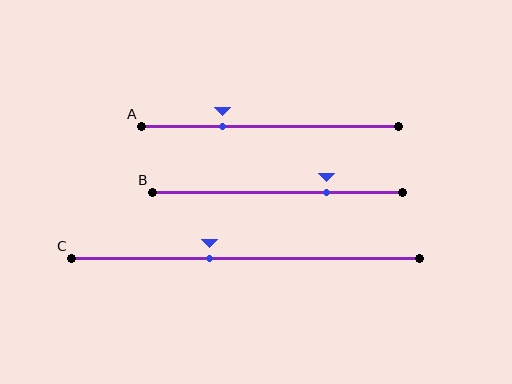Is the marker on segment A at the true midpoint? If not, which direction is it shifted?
No, the marker on segment A is shifted to the left by about 18% of the segment length.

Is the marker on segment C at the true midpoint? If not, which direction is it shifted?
No, the marker on segment C is shifted to the left by about 11% of the segment length.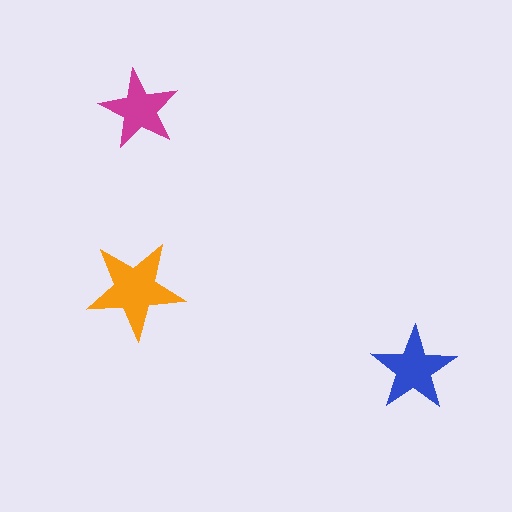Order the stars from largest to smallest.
the orange one, the blue one, the magenta one.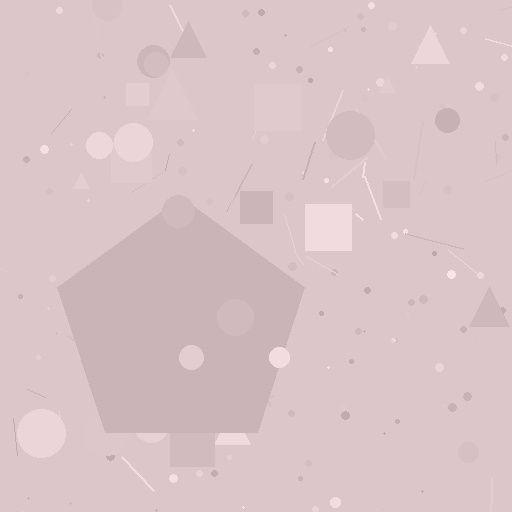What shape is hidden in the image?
A pentagon is hidden in the image.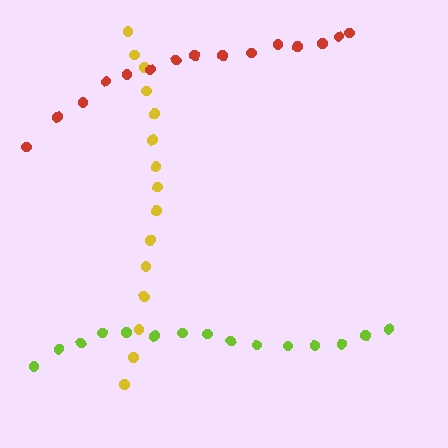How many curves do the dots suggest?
There are 3 distinct paths.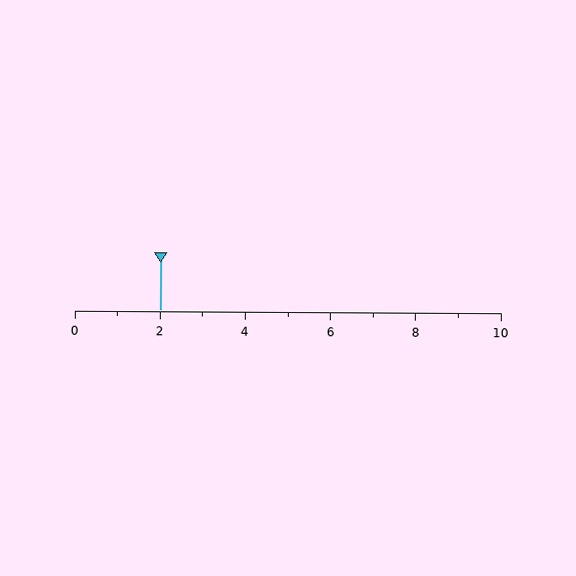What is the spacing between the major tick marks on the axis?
The major ticks are spaced 2 apart.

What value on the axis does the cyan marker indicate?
The marker indicates approximately 2.